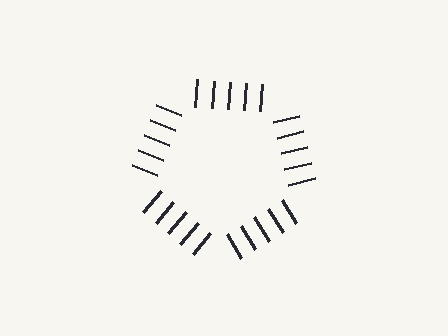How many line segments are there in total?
25 — 5 along each of the 5 edges.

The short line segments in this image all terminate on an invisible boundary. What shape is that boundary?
An illusory pentagon — the line segments terminate on its edges but no continuous stroke is drawn.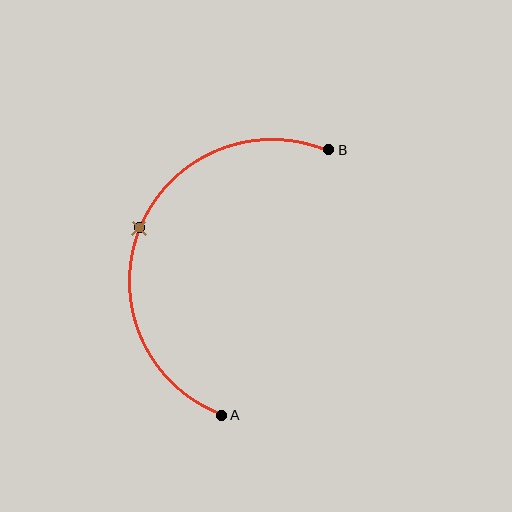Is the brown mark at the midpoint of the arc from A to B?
Yes. The brown mark lies on the arc at equal arc-length from both A and B — it is the arc midpoint.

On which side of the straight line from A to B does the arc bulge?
The arc bulges to the left of the straight line connecting A and B.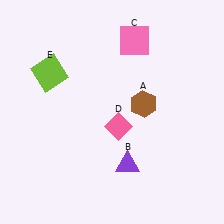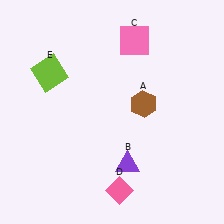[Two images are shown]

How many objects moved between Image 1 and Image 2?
1 object moved between the two images.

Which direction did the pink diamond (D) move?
The pink diamond (D) moved down.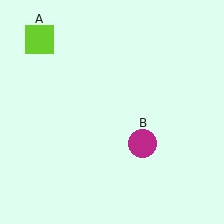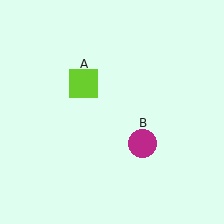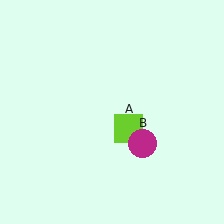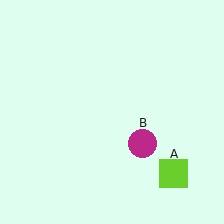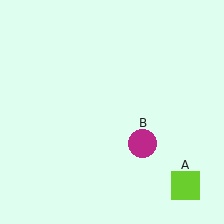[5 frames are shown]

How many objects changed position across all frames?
1 object changed position: lime square (object A).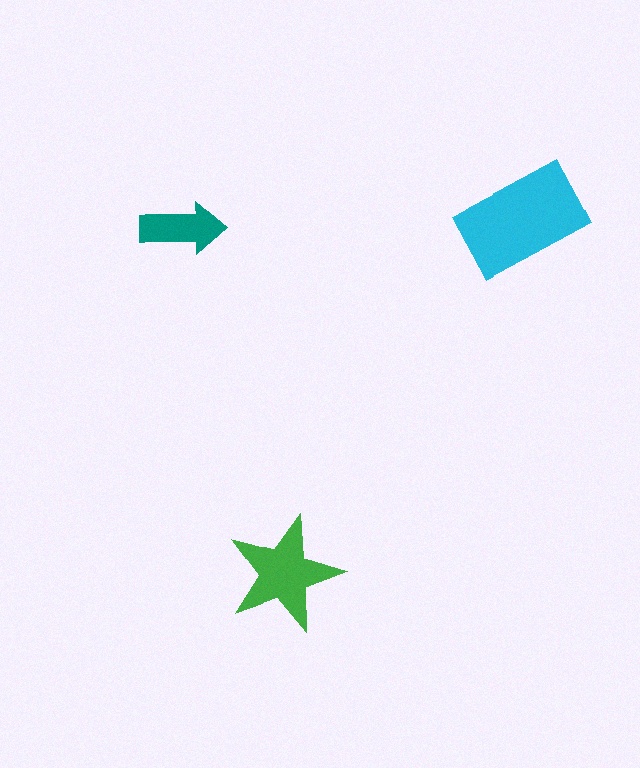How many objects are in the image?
There are 3 objects in the image.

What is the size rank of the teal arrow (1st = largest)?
3rd.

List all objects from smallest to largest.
The teal arrow, the green star, the cyan rectangle.